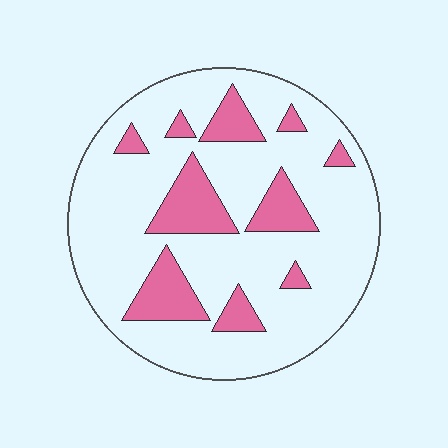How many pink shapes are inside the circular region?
10.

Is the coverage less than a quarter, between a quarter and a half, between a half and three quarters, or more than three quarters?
Less than a quarter.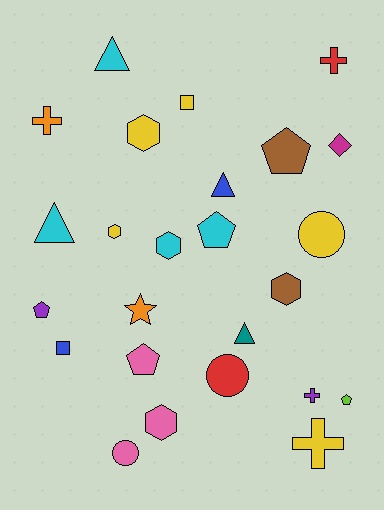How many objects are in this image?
There are 25 objects.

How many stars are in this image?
There is 1 star.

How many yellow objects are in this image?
There are 5 yellow objects.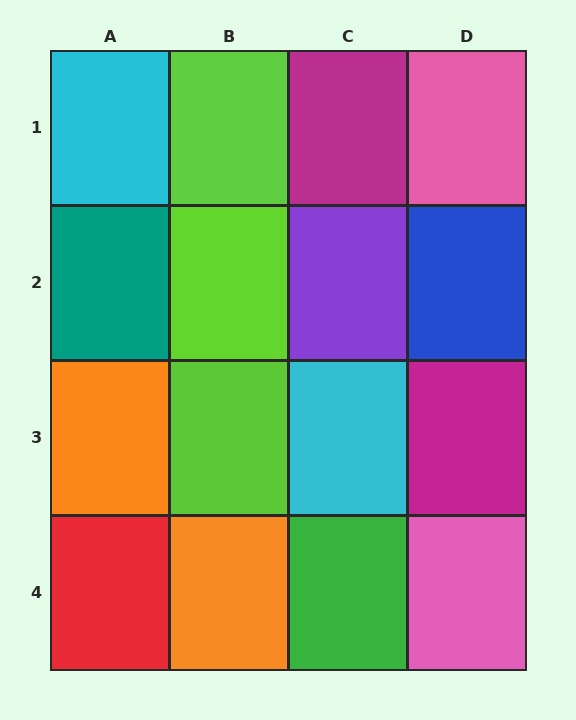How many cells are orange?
2 cells are orange.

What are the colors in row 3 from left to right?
Orange, lime, cyan, magenta.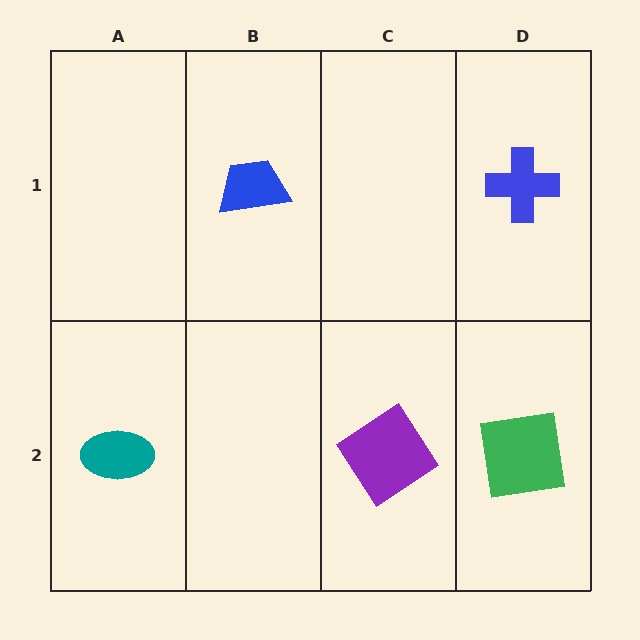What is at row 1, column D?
A blue cross.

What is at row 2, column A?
A teal ellipse.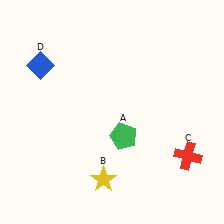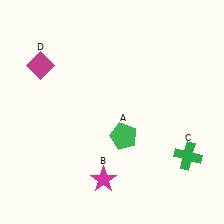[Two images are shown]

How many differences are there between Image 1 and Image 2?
There are 3 differences between the two images.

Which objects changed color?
B changed from yellow to magenta. C changed from red to green. D changed from blue to magenta.